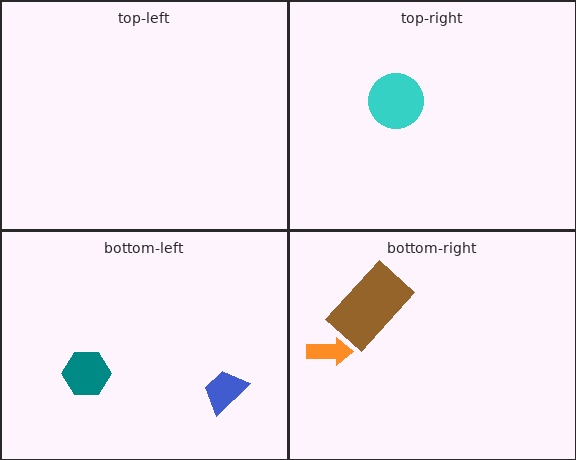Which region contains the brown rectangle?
The bottom-right region.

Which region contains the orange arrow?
The bottom-right region.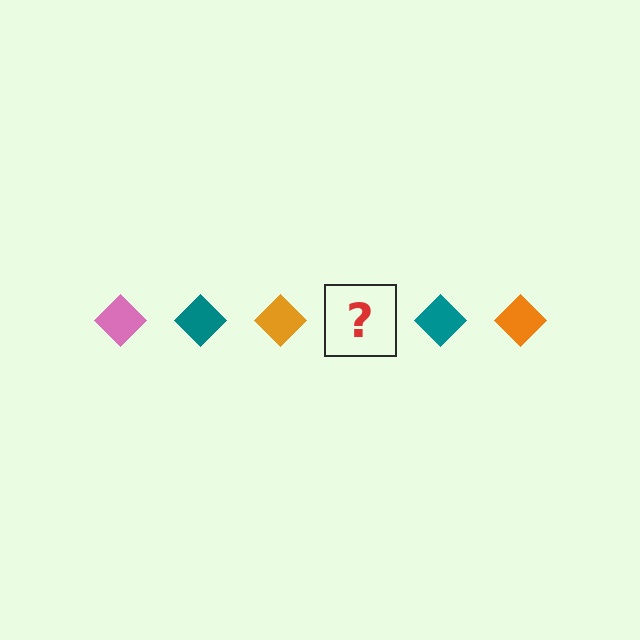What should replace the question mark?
The question mark should be replaced with a pink diamond.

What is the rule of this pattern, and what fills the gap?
The rule is that the pattern cycles through pink, teal, orange diamonds. The gap should be filled with a pink diamond.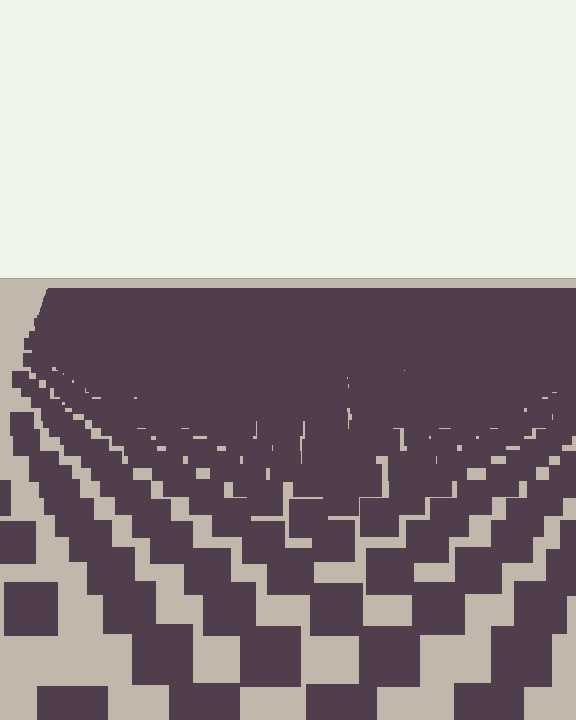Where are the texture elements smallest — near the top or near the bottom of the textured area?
Near the top.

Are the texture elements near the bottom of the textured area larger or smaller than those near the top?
Larger. Near the bottom, elements are closer to the viewer and appear at a bigger on-screen size.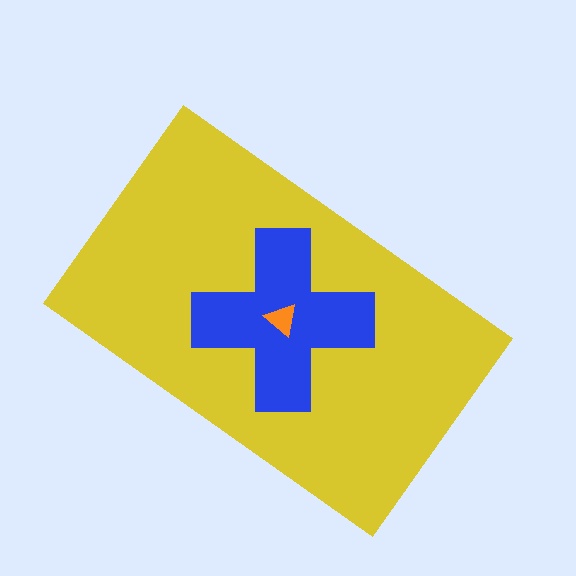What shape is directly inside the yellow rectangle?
The blue cross.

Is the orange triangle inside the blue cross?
Yes.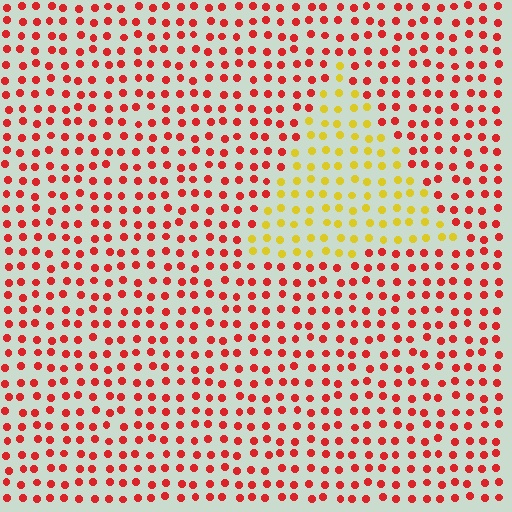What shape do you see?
I see a triangle.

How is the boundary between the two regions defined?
The boundary is defined purely by a slight shift in hue (about 57 degrees). Spacing, size, and orientation are identical on both sides.